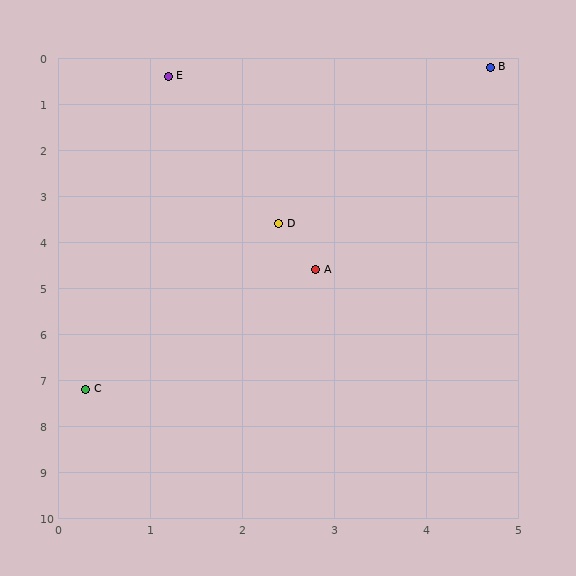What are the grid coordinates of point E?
Point E is at approximately (1.2, 0.4).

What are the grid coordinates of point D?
Point D is at approximately (2.4, 3.6).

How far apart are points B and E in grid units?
Points B and E are about 3.5 grid units apart.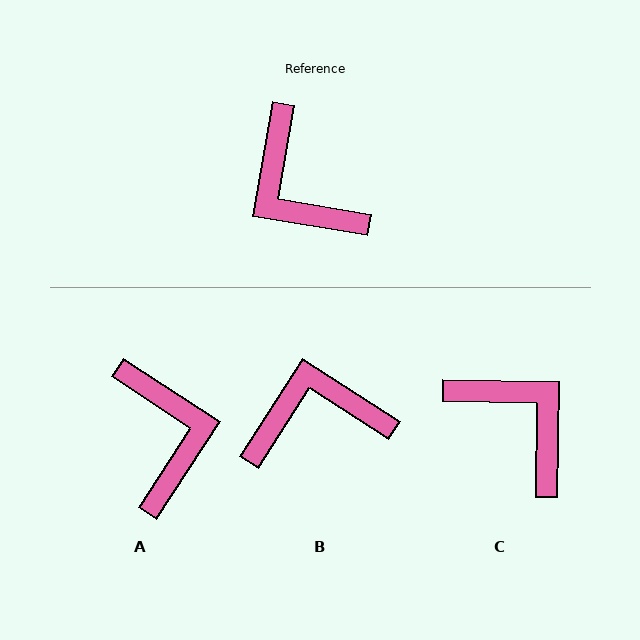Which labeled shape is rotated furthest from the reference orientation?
C, about 171 degrees away.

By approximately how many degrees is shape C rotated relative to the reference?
Approximately 171 degrees clockwise.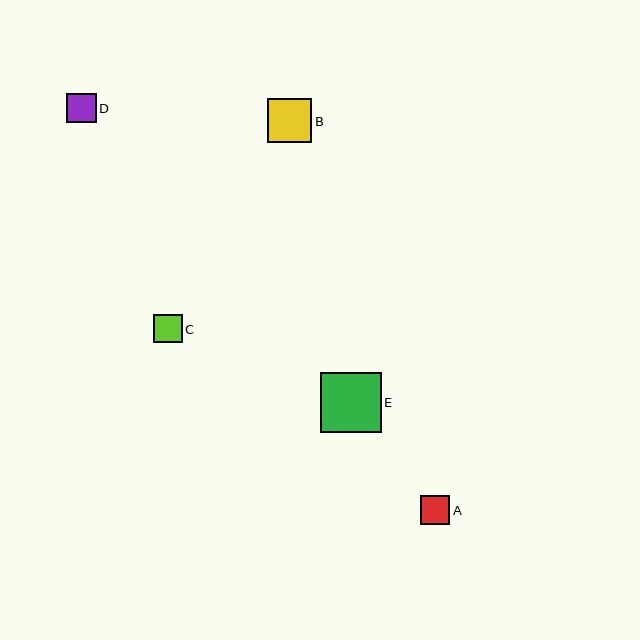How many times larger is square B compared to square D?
Square B is approximately 1.5 times the size of square D.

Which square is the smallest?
Square C is the smallest with a size of approximately 28 pixels.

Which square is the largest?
Square E is the largest with a size of approximately 60 pixels.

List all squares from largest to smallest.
From largest to smallest: E, B, D, A, C.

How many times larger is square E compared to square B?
Square E is approximately 1.4 times the size of square B.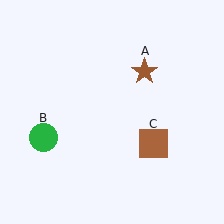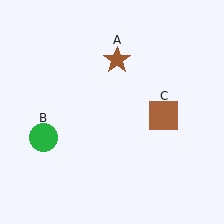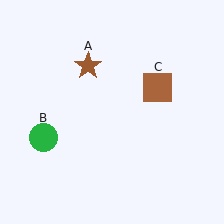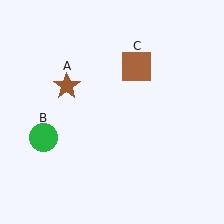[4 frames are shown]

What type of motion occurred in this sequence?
The brown star (object A), brown square (object C) rotated counterclockwise around the center of the scene.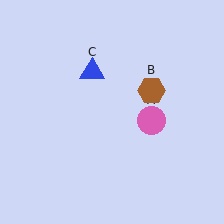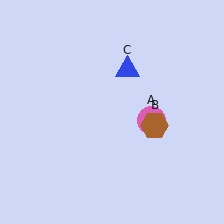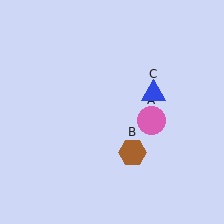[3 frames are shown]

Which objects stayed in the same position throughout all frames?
Pink circle (object A) remained stationary.